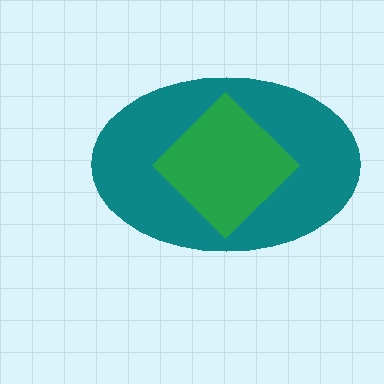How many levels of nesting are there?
2.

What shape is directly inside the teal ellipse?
The green diamond.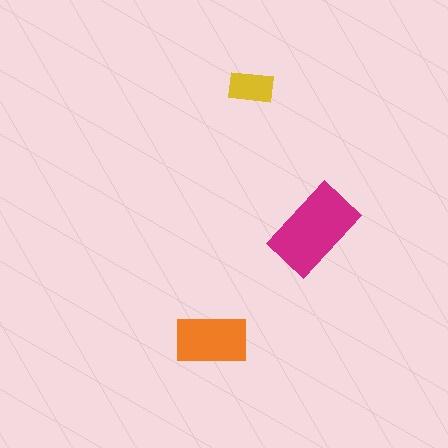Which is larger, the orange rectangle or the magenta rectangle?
The magenta one.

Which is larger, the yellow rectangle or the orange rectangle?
The orange one.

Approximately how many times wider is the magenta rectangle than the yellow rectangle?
About 2 times wider.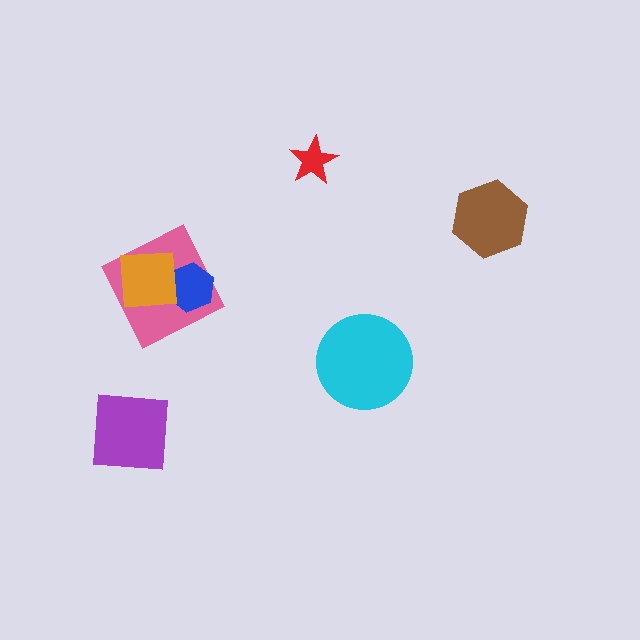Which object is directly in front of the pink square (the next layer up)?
The blue hexagon is directly in front of the pink square.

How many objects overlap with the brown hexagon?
0 objects overlap with the brown hexagon.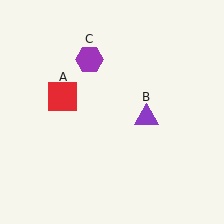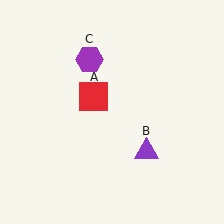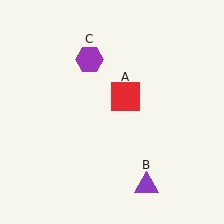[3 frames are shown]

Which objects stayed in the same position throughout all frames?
Purple hexagon (object C) remained stationary.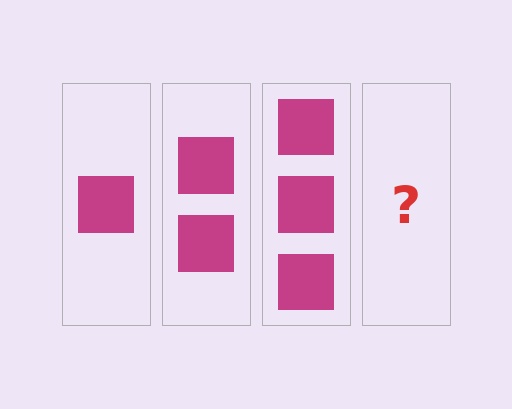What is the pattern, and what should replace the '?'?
The pattern is that each step adds one more square. The '?' should be 4 squares.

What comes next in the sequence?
The next element should be 4 squares.